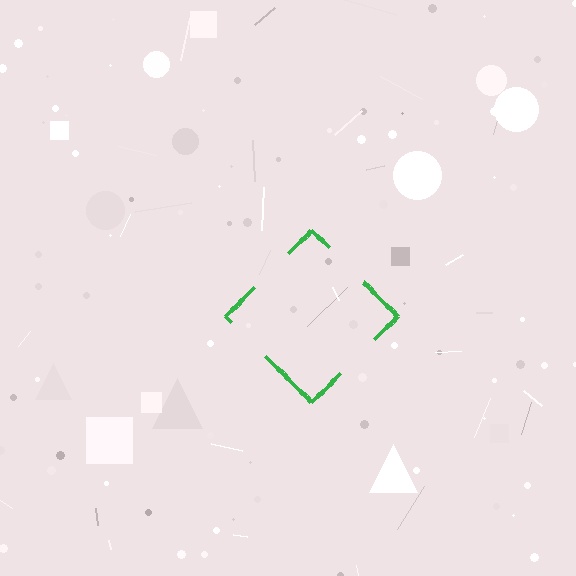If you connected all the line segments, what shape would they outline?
They would outline a diamond.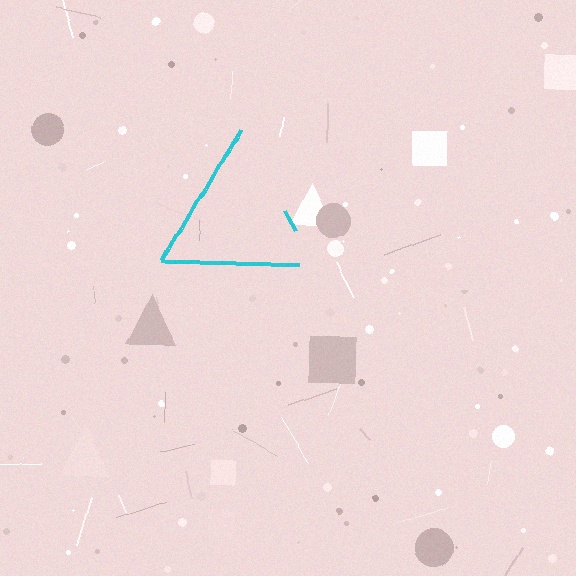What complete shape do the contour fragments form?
The contour fragments form a triangle.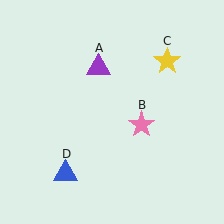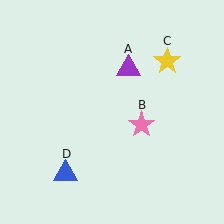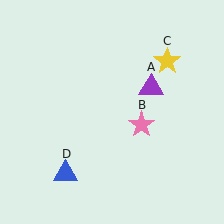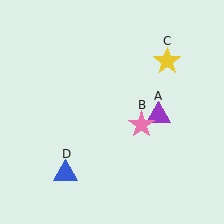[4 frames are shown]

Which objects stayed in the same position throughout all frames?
Pink star (object B) and yellow star (object C) and blue triangle (object D) remained stationary.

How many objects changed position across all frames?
1 object changed position: purple triangle (object A).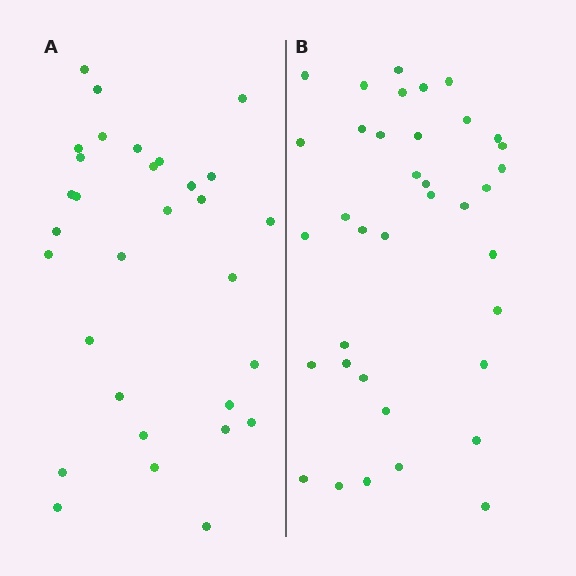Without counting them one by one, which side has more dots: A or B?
Region B (the right region) has more dots.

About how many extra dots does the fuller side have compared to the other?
Region B has about 6 more dots than region A.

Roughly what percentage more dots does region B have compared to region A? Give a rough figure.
About 20% more.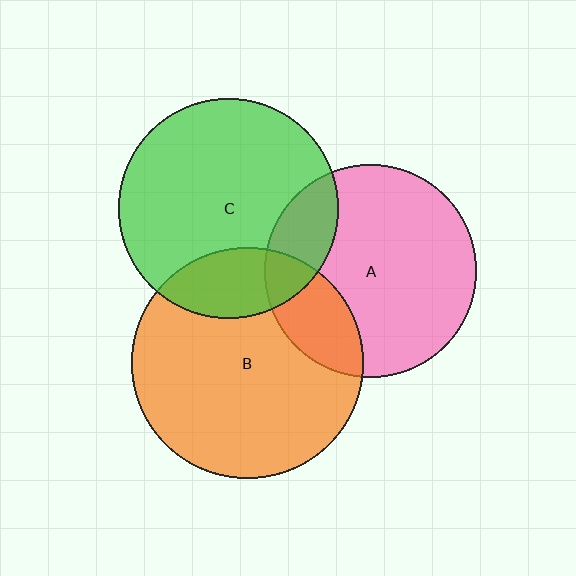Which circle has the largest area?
Circle B (orange).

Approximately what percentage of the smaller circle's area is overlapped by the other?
Approximately 20%.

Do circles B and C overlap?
Yes.